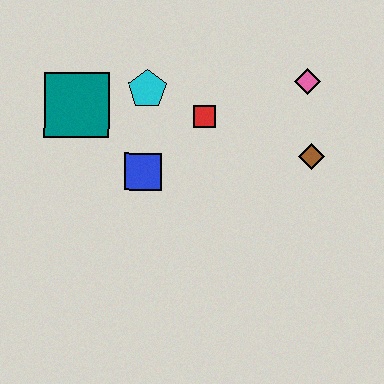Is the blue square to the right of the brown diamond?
No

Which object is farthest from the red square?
The teal square is farthest from the red square.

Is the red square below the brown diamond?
No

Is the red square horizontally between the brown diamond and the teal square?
Yes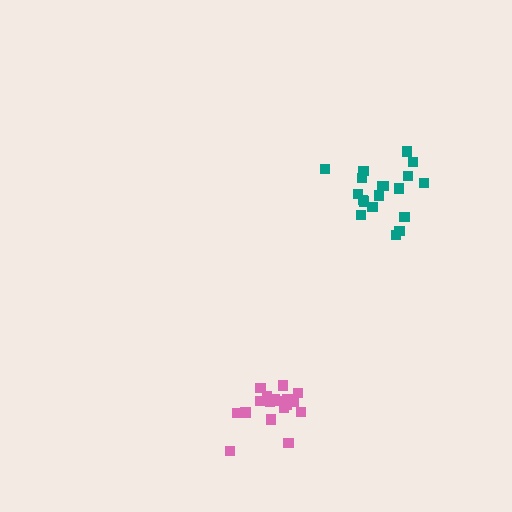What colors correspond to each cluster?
The clusters are colored: pink, teal.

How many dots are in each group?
Group 1: 19 dots, Group 2: 19 dots (38 total).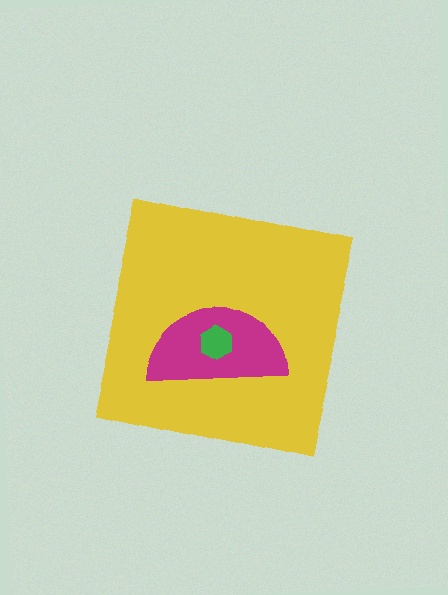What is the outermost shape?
The yellow square.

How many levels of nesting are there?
3.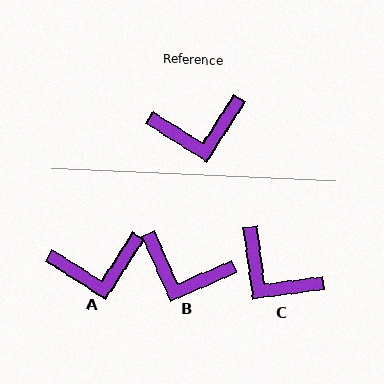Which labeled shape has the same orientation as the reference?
A.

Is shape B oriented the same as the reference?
No, it is off by about 34 degrees.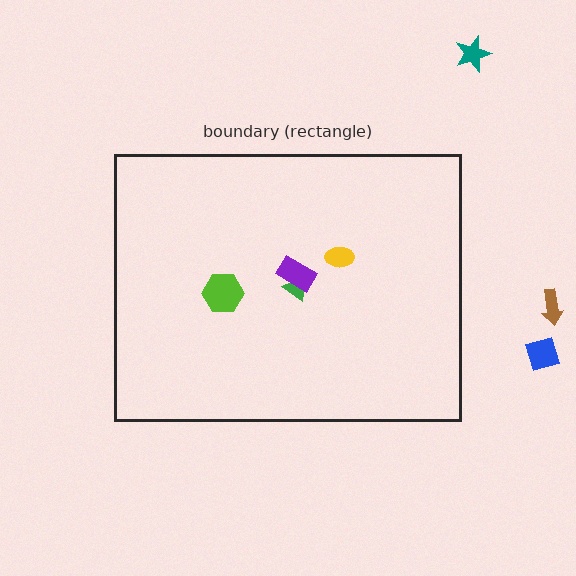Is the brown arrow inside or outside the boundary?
Outside.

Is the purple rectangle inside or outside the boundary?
Inside.